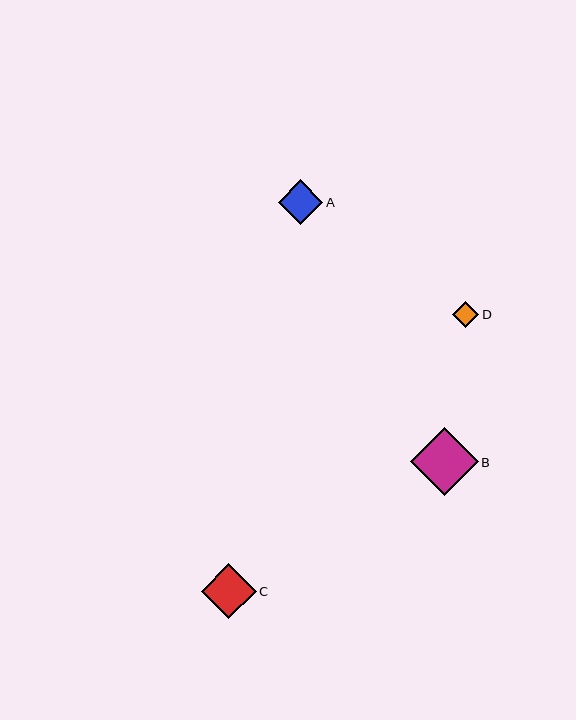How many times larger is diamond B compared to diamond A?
Diamond B is approximately 1.5 times the size of diamond A.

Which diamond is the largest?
Diamond B is the largest with a size of approximately 68 pixels.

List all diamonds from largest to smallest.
From largest to smallest: B, C, A, D.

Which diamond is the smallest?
Diamond D is the smallest with a size of approximately 26 pixels.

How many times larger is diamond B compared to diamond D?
Diamond B is approximately 2.7 times the size of diamond D.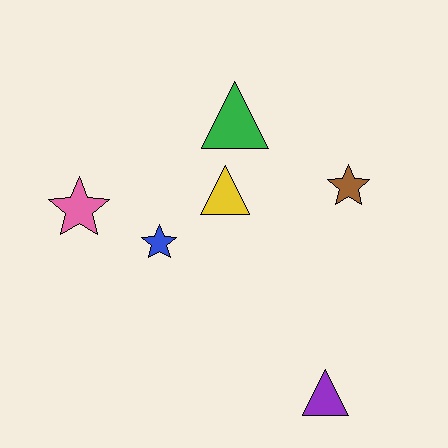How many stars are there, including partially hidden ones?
There are 3 stars.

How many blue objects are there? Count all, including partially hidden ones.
There is 1 blue object.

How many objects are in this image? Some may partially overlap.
There are 6 objects.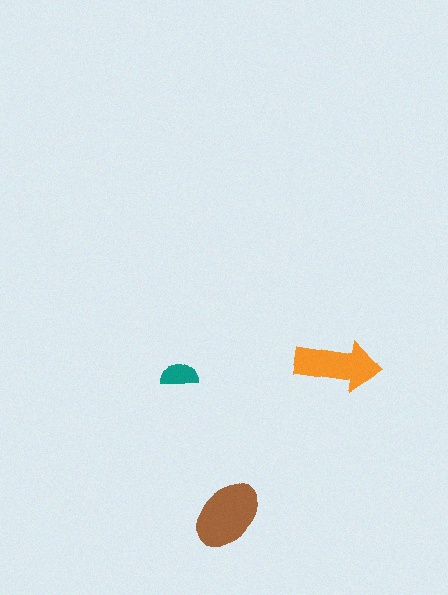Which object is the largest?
The brown ellipse.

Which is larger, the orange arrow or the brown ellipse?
The brown ellipse.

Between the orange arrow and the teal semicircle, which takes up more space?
The orange arrow.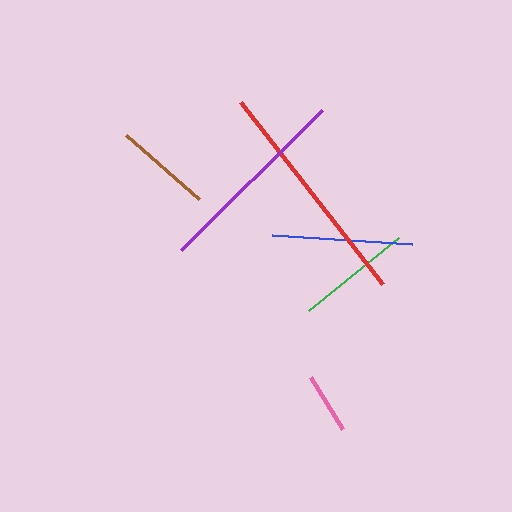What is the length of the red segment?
The red segment is approximately 232 pixels long.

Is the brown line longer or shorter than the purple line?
The purple line is longer than the brown line.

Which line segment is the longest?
The red line is the longest at approximately 232 pixels.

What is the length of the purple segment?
The purple segment is approximately 199 pixels long.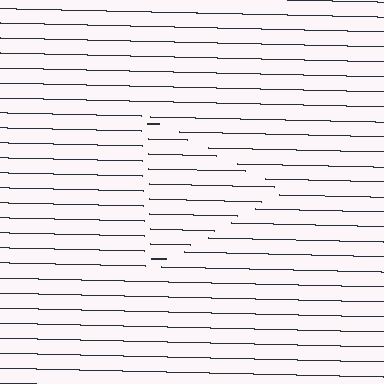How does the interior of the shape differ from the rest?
The interior of the shape contains the same grating, shifted by half a period — the contour is defined by the phase discontinuity where line-ends from the inner and outer gratings abut.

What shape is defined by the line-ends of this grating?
An illusory triangle. The interior of the shape contains the same grating, shifted by half a period — the contour is defined by the phase discontinuity where line-ends from the inner and outer gratings abut.